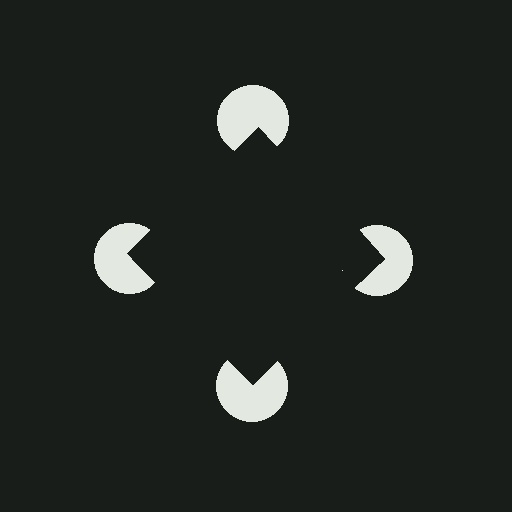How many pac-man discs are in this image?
There are 4 — one at each vertex of the illusory square.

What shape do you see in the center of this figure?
An illusory square — its edges are inferred from the aligned wedge cuts in the pac-man discs, not physically drawn.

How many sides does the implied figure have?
4 sides.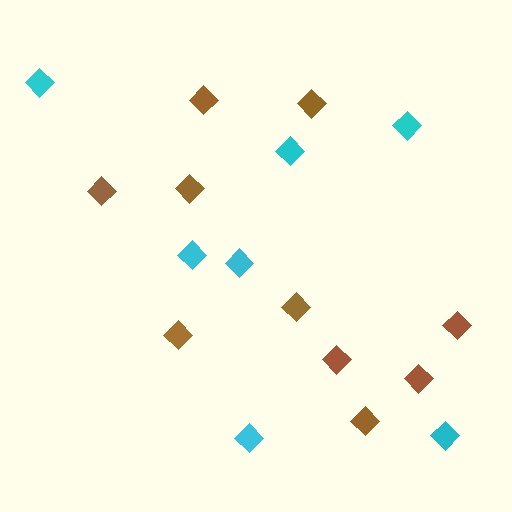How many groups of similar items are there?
There are 2 groups: one group of cyan diamonds (7) and one group of brown diamonds (10).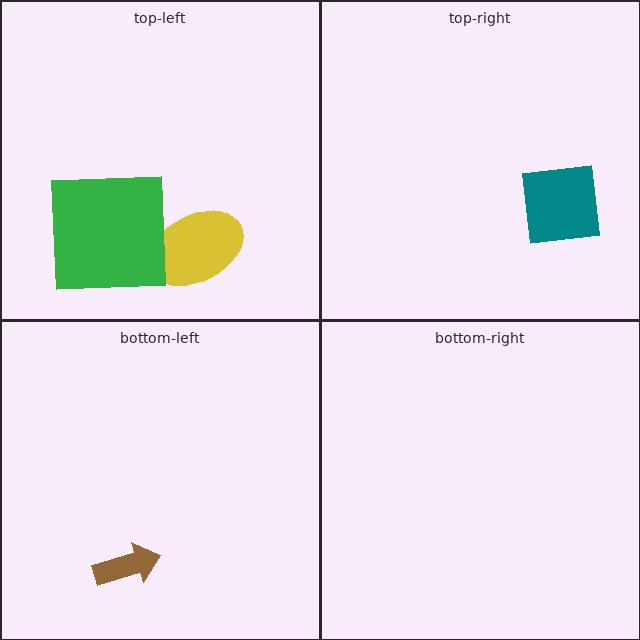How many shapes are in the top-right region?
1.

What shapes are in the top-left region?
The yellow ellipse, the green square.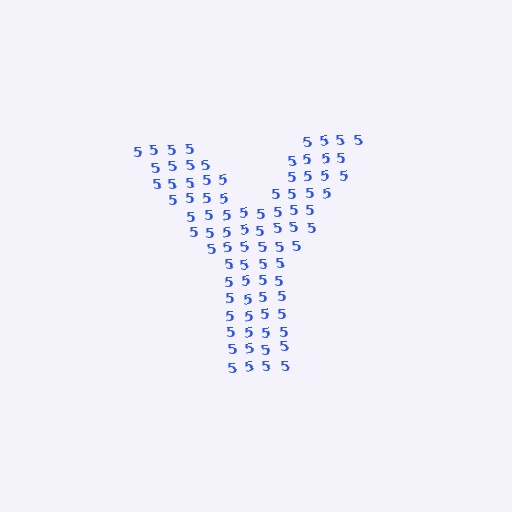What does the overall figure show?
The overall figure shows the letter Y.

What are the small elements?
The small elements are digit 5's.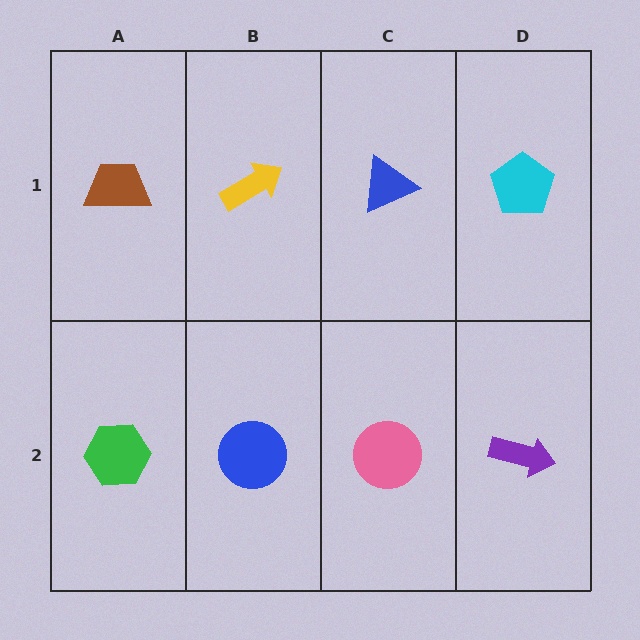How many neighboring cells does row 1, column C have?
3.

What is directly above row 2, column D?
A cyan pentagon.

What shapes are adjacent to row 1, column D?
A purple arrow (row 2, column D), a blue triangle (row 1, column C).